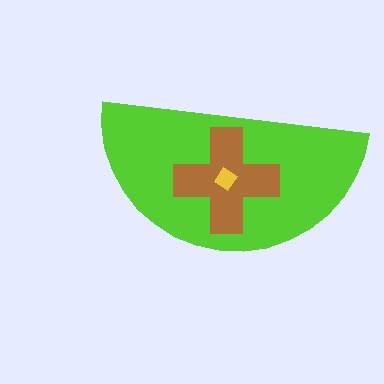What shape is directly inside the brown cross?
The yellow diamond.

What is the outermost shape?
The lime semicircle.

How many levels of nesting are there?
3.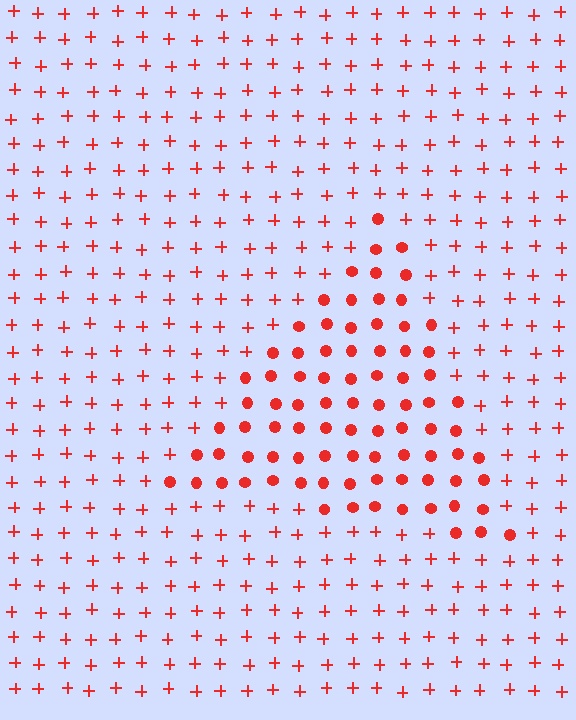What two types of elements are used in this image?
The image uses circles inside the triangle region and plus signs outside it.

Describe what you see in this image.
The image is filled with small red elements arranged in a uniform grid. A triangle-shaped region contains circles, while the surrounding area contains plus signs. The boundary is defined purely by the change in element shape.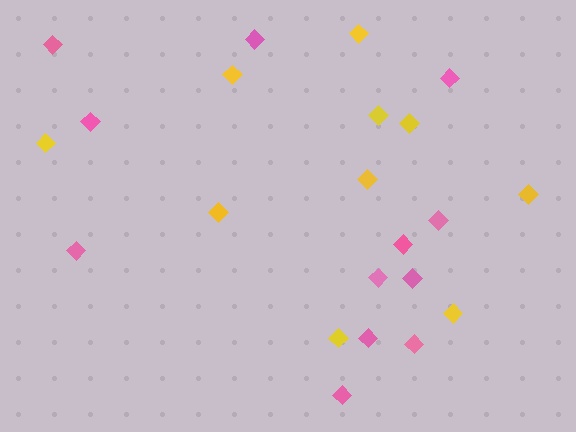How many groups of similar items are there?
There are 2 groups: one group of yellow diamonds (10) and one group of pink diamonds (12).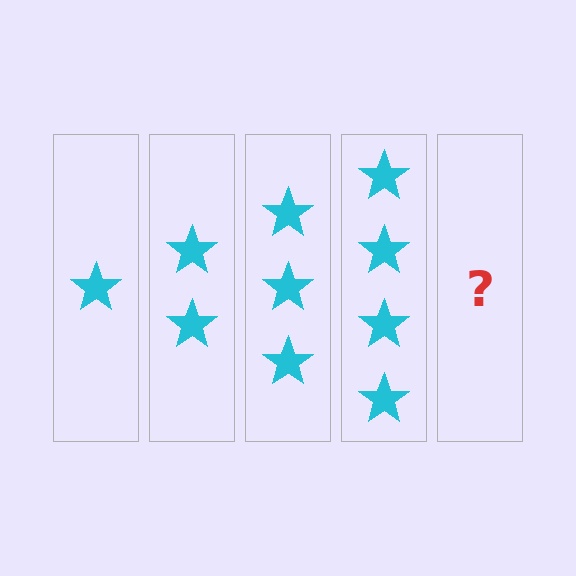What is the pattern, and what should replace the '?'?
The pattern is that each step adds one more star. The '?' should be 5 stars.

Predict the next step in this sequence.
The next step is 5 stars.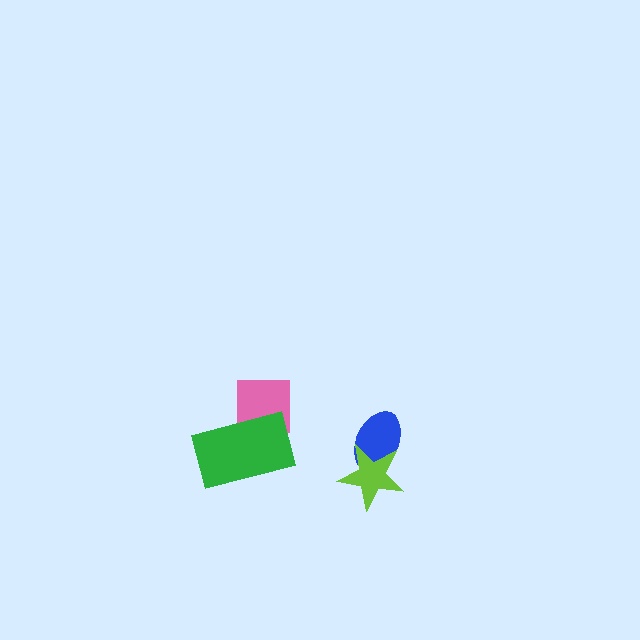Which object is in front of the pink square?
The green rectangle is in front of the pink square.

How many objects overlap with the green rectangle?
1 object overlaps with the green rectangle.